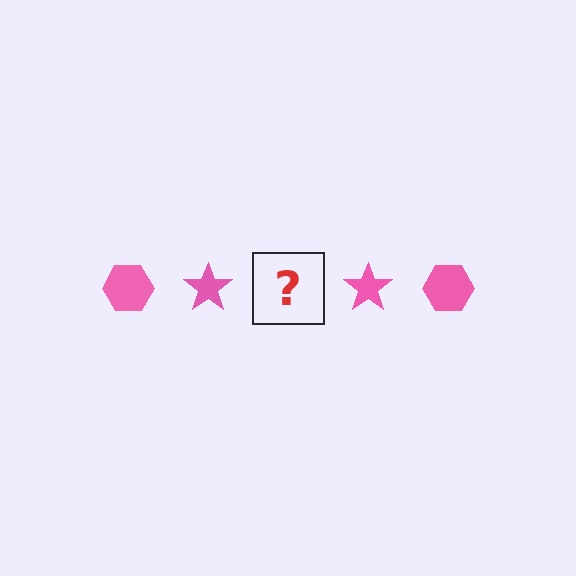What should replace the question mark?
The question mark should be replaced with a pink hexagon.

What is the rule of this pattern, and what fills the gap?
The rule is that the pattern cycles through hexagon, star shapes in pink. The gap should be filled with a pink hexagon.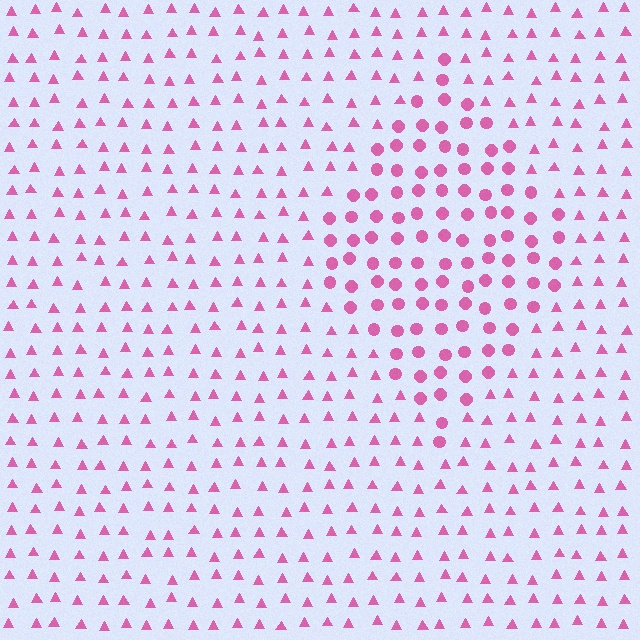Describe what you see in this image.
The image is filled with small pink elements arranged in a uniform grid. A diamond-shaped region contains circles, while the surrounding area contains triangles. The boundary is defined purely by the change in element shape.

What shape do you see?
I see a diamond.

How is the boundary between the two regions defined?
The boundary is defined by a change in element shape: circles inside vs. triangles outside. All elements share the same color and spacing.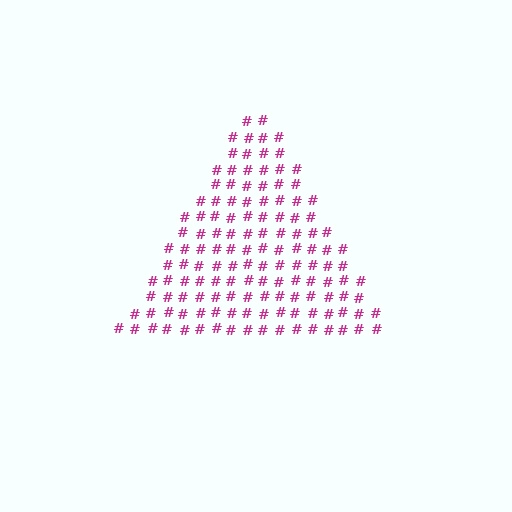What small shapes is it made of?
It is made of small hash symbols.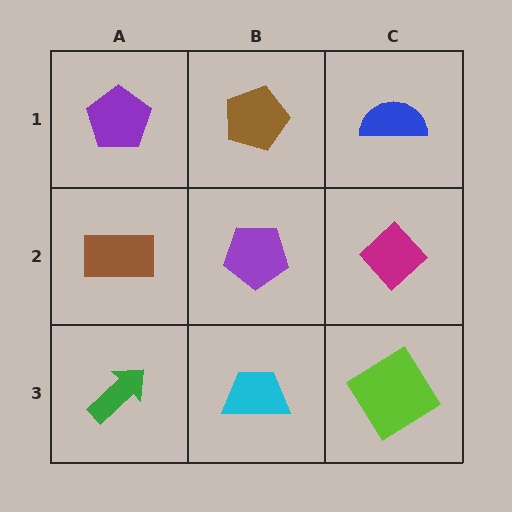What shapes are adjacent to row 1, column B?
A purple pentagon (row 2, column B), a purple pentagon (row 1, column A), a blue semicircle (row 1, column C).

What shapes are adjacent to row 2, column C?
A blue semicircle (row 1, column C), a lime diamond (row 3, column C), a purple pentagon (row 2, column B).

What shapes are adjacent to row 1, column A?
A brown rectangle (row 2, column A), a brown pentagon (row 1, column B).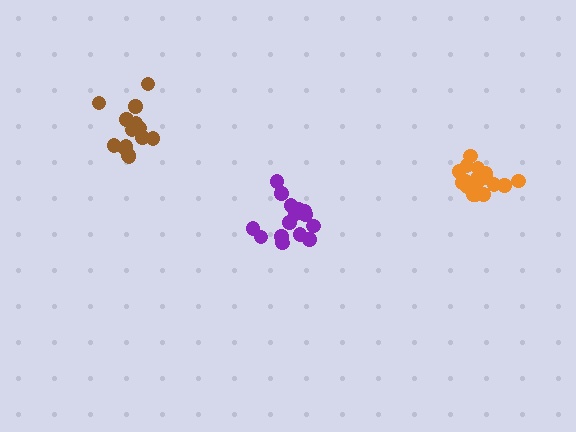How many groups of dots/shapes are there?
There are 3 groups.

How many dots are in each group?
Group 1: 16 dots, Group 2: 14 dots, Group 3: 18 dots (48 total).